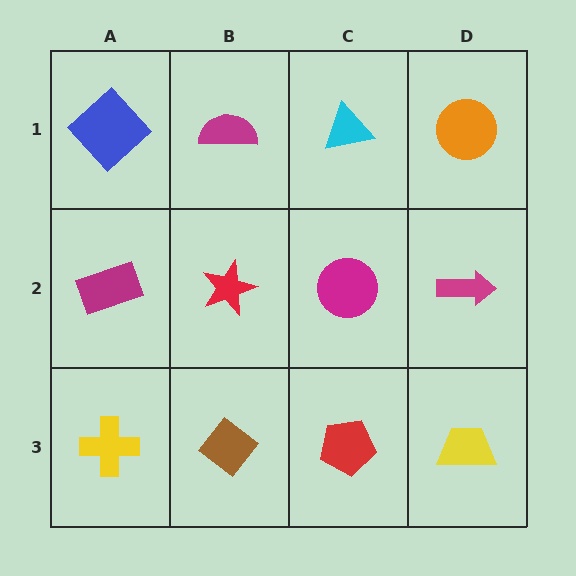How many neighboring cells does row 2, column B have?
4.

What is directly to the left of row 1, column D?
A cyan triangle.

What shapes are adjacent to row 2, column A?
A blue diamond (row 1, column A), a yellow cross (row 3, column A), a red star (row 2, column B).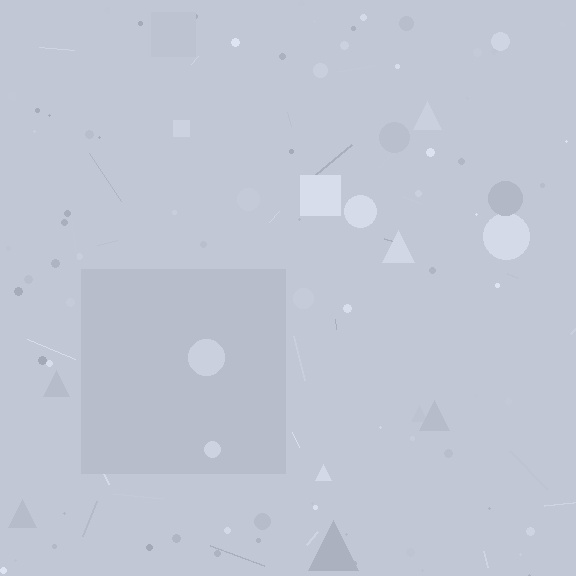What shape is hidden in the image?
A square is hidden in the image.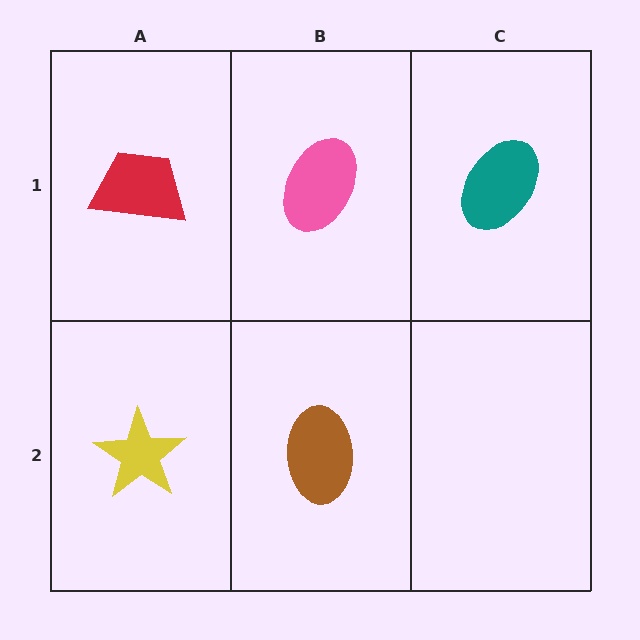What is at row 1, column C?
A teal ellipse.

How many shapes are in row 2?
2 shapes.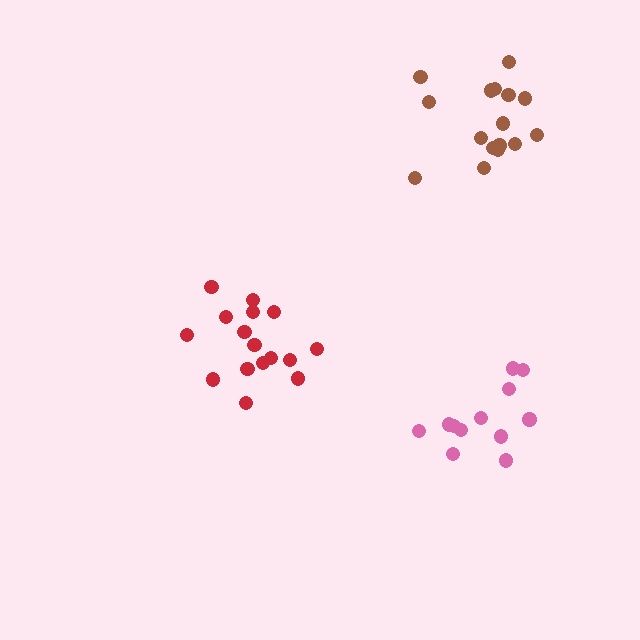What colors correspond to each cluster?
The clusters are colored: red, brown, pink.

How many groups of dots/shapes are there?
There are 3 groups.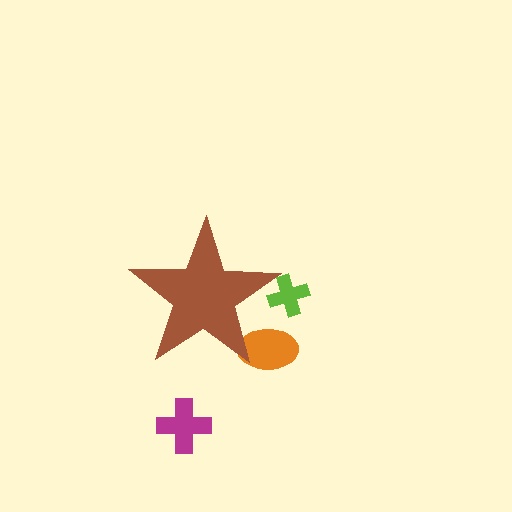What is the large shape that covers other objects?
A brown star.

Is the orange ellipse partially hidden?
Yes, the orange ellipse is partially hidden behind the brown star.